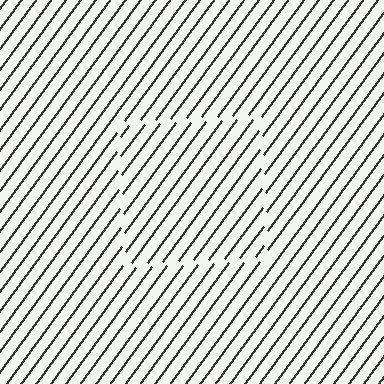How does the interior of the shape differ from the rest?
The interior of the shape contains the same grating, shifted by half a period — the contour is defined by the phase discontinuity where line-ends from the inner and outer gratings abut.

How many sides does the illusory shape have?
4 sides — the line-ends trace a square.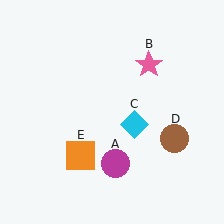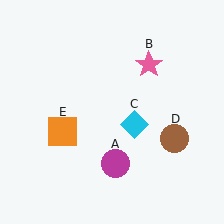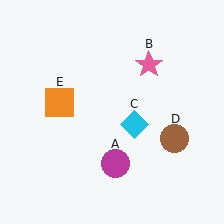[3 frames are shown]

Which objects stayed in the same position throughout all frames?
Magenta circle (object A) and pink star (object B) and cyan diamond (object C) and brown circle (object D) remained stationary.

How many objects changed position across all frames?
1 object changed position: orange square (object E).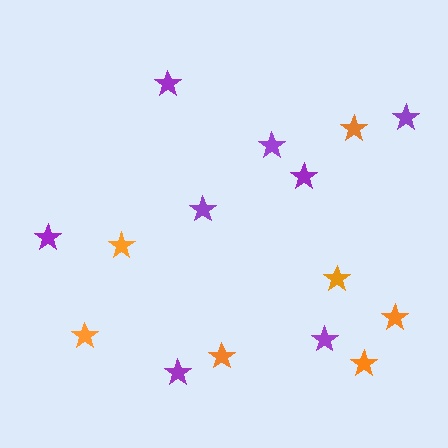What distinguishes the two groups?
There are 2 groups: one group of purple stars (8) and one group of orange stars (7).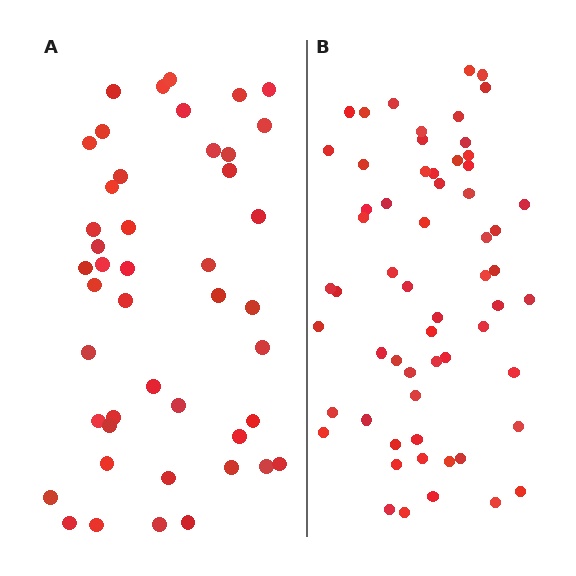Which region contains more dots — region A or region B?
Region B (the right region) has more dots.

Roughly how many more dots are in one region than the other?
Region B has approximately 15 more dots than region A.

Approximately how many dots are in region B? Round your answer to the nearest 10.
About 60 dots.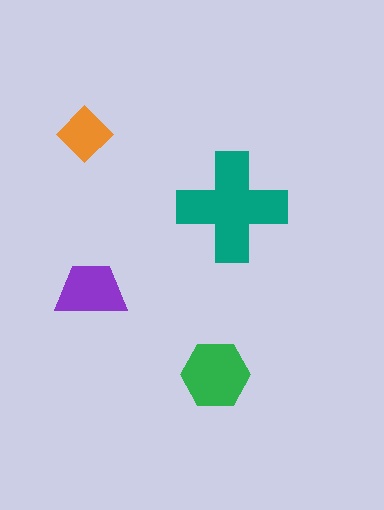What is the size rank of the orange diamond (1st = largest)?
4th.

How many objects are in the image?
There are 4 objects in the image.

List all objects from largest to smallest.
The teal cross, the green hexagon, the purple trapezoid, the orange diamond.